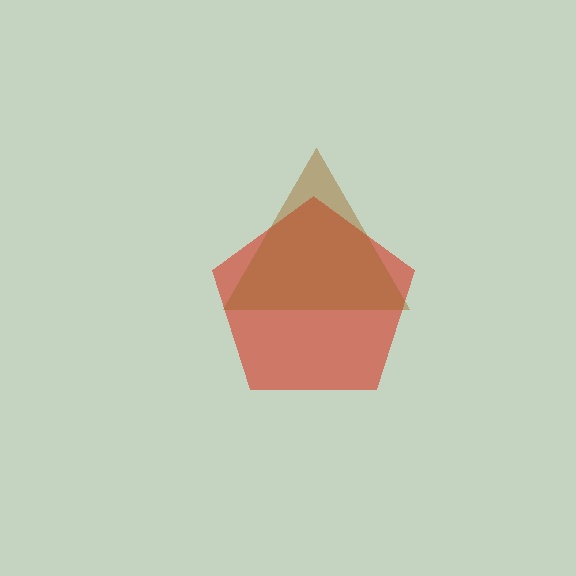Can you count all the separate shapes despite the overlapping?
Yes, there are 2 separate shapes.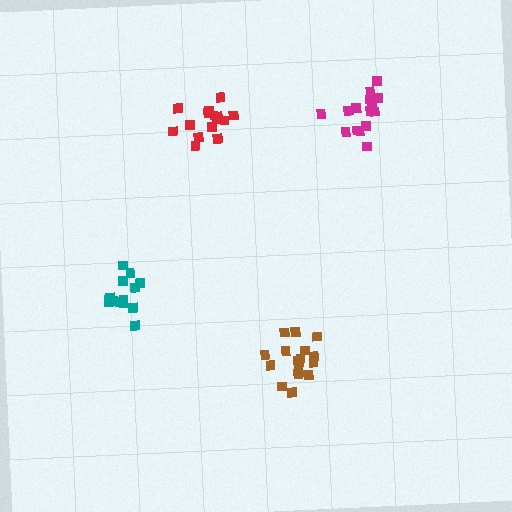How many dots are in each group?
Group 1: 17 dots, Group 2: 14 dots, Group 3: 16 dots, Group 4: 15 dots (62 total).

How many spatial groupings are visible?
There are 4 spatial groupings.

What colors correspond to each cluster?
The clusters are colored: brown, teal, red, magenta.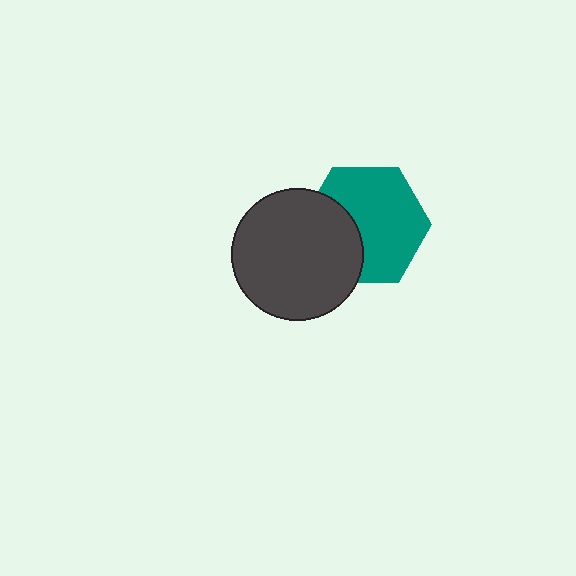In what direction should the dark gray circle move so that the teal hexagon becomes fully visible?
The dark gray circle should move left. That is the shortest direction to clear the overlap and leave the teal hexagon fully visible.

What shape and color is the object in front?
The object in front is a dark gray circle.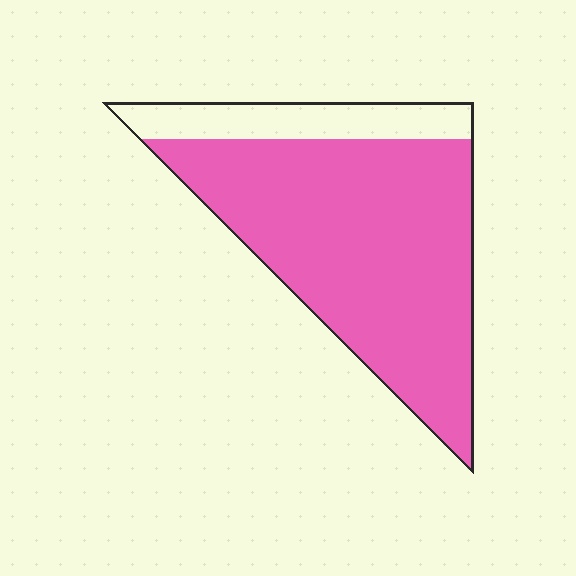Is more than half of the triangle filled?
Yes.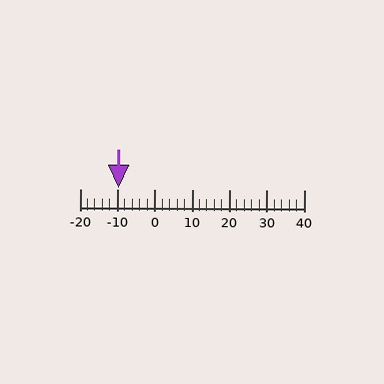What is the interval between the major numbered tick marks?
The major tick marks are spaced 10 units apart.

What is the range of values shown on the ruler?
The ruler shows values from -20 to 40.